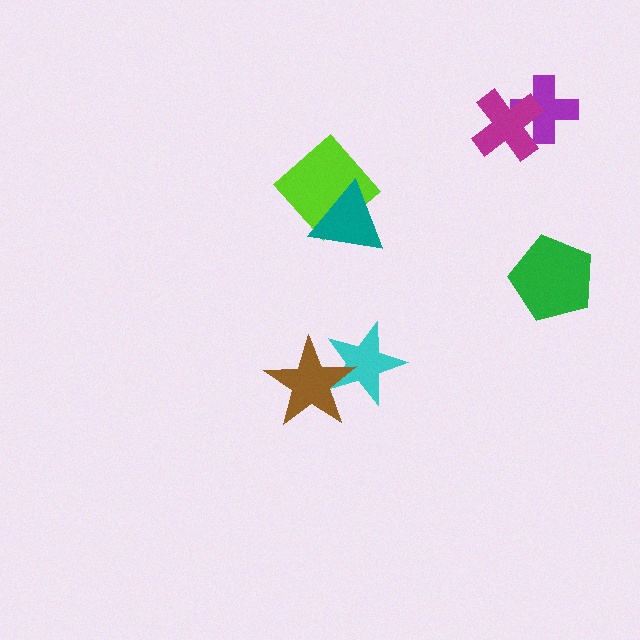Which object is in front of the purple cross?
The magenta cross is in front of the purple cross.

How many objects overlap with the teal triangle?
1 object overlaps with the teal triangle.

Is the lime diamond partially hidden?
Yes, it is partially covered by another shape.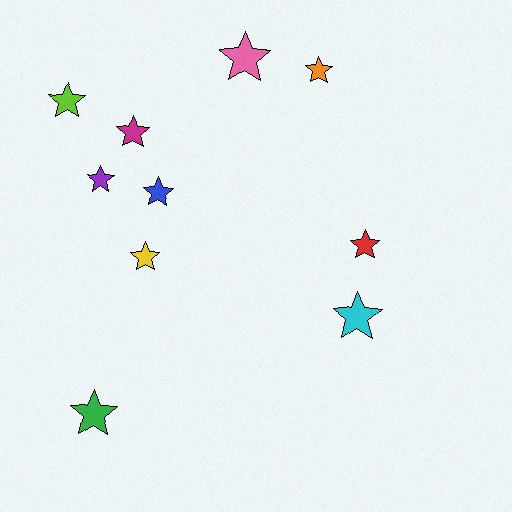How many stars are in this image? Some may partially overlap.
There are 10 stars.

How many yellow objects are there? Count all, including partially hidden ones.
There is 1 yellow object.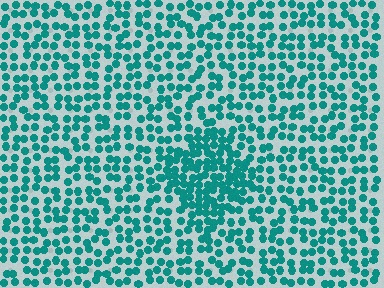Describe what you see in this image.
The image contains small teal elements arranged at two different densities. A diamond-shaped region is visible where the elements are more densely packed than the surrounding area.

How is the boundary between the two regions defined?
The boundary is defined by a change in element density (approximately 1.9x ratio). All elements are the same color, size, and shape.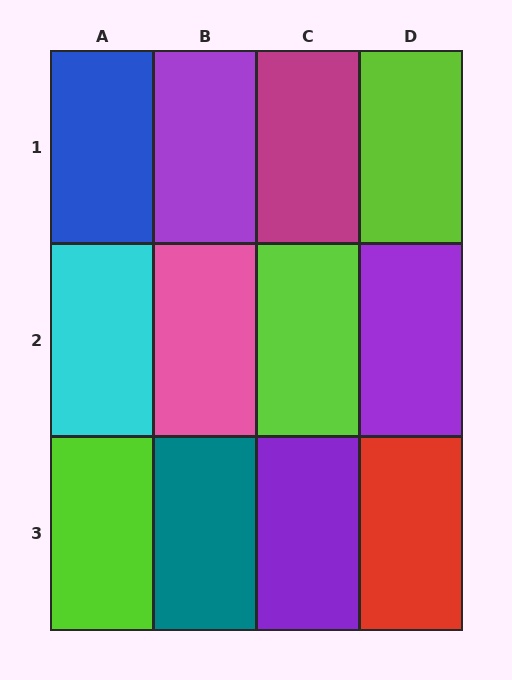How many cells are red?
1 cell is red.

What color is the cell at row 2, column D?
Purple.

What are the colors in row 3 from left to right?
Lime, teal, purple, red.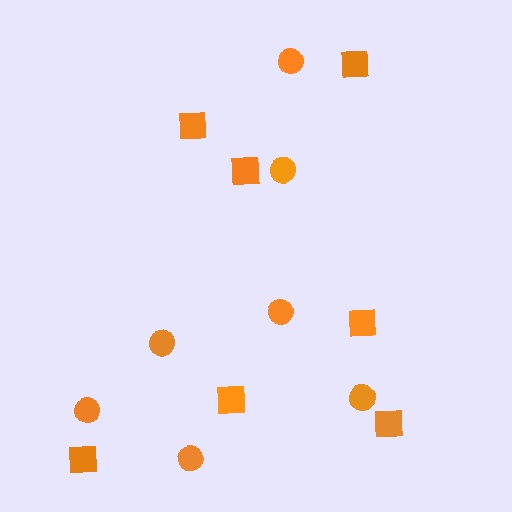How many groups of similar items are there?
There are 2 groups: one group of circles (7) and one group of squares (7).